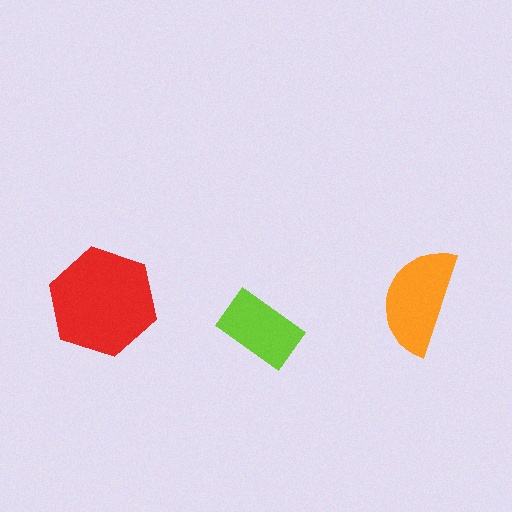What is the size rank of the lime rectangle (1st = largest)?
3rd.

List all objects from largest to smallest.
The red hexagon, the orange semicircle, the lime rectangle.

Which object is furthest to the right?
The orange semicircle is rightmost.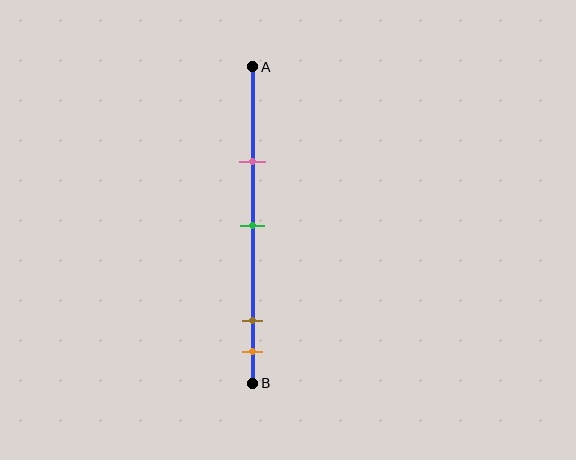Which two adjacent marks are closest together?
The brown and orange marks are the closest adjacent pair.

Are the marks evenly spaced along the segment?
No, the marks are not evenly spaced.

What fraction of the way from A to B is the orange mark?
The orange mark is approximately 90% (0.9) of the way from A to B.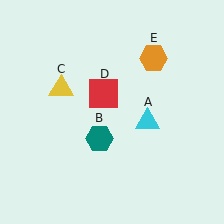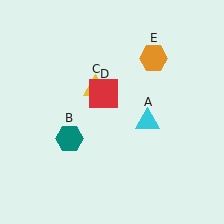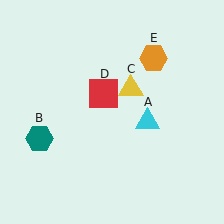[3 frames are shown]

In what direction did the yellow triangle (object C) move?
The yellow triangle (object C) moved right.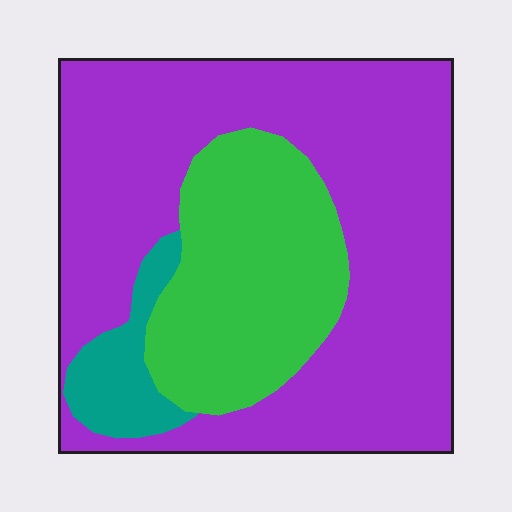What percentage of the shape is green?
Green covers about 25% of the shape.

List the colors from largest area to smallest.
From largest to smallest: purple, green, teal.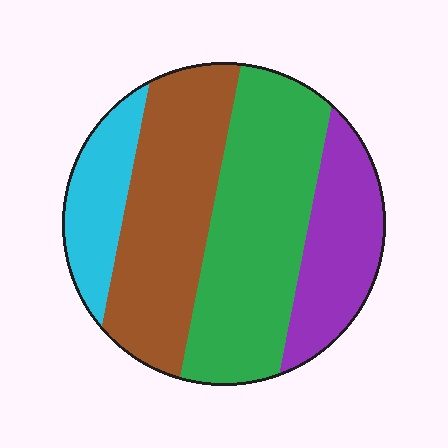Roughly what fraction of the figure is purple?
Purple takes up about one fifth (1/5) of the figure.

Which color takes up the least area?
Cyan, at roughly 15%.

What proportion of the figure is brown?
Brown covers roughly 30% of the figure.